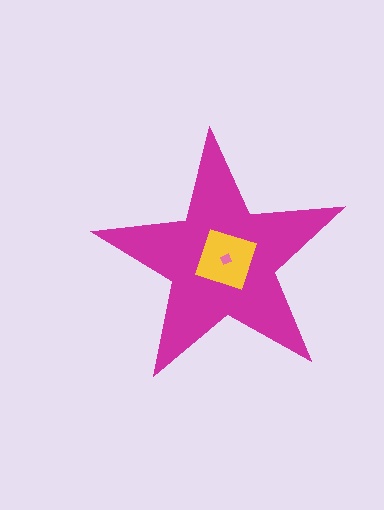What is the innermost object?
The pink diamond.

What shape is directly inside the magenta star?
The yellow square.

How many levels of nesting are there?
3.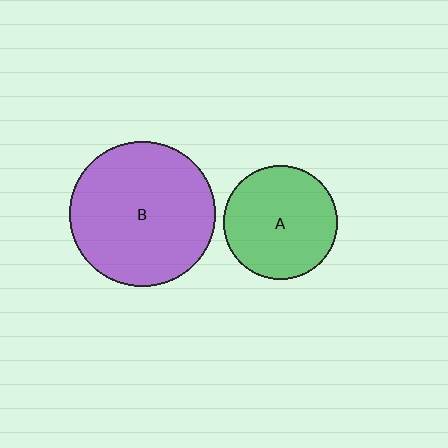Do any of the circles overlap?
No, none of the circles overlap.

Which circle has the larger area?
Circle B (purple).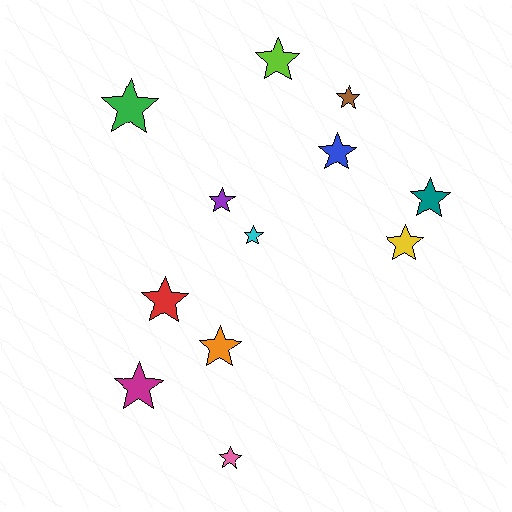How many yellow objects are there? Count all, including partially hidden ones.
There is 1 yellow object.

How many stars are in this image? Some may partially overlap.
There are 12 stars.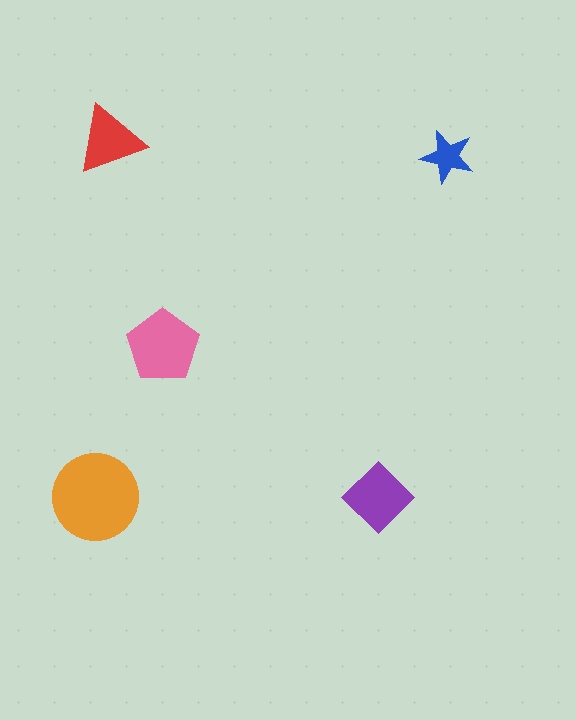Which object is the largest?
The orange circle.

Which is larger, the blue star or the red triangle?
The red triangle.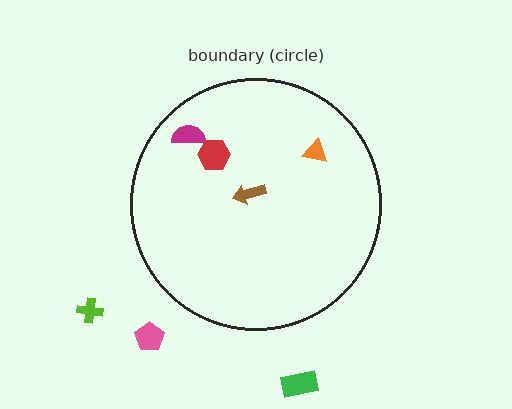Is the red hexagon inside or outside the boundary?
Inside.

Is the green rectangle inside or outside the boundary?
Outside.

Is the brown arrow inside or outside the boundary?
Inside.